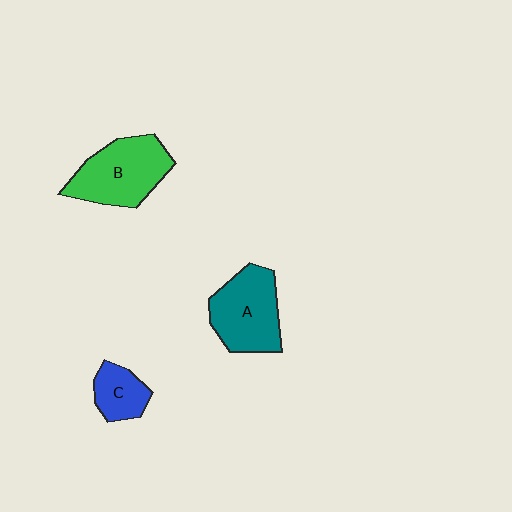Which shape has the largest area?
Shape B (green).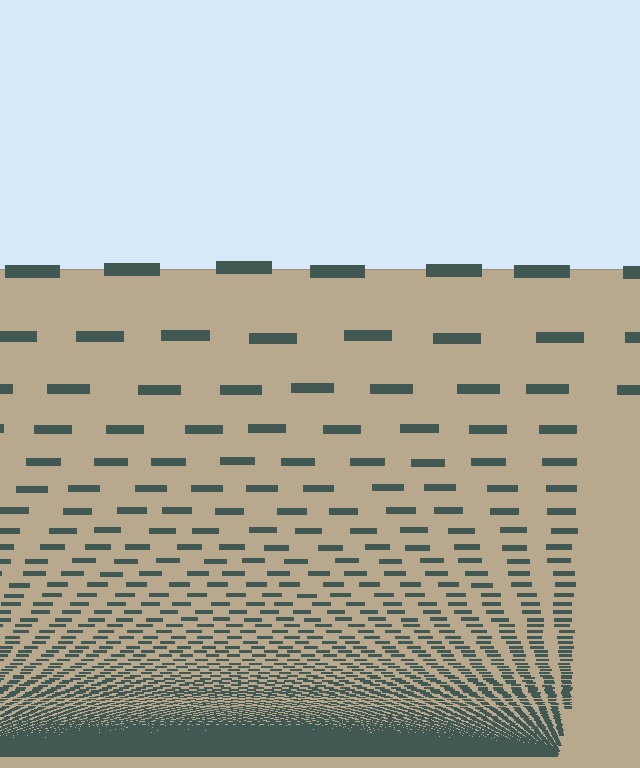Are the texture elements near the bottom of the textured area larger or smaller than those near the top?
Smaller. The gradient is inverted — elements near the bottom are smaller and denser.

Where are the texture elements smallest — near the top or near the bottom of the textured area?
Near the bottom.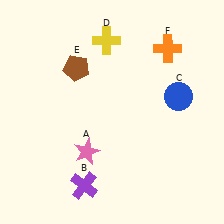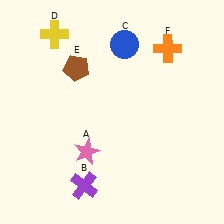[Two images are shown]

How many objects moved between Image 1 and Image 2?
2 objects moved between the two images.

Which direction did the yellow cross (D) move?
The yellow cross (D) moved left.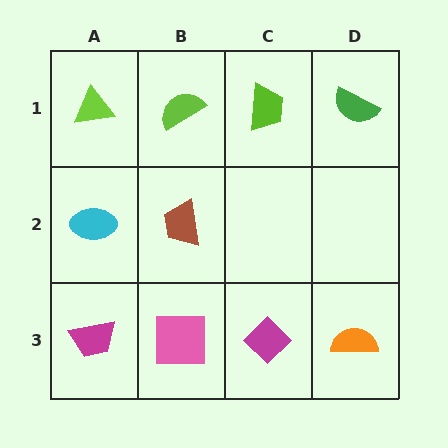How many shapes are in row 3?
4 shapes.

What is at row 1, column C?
A lime trapezoid.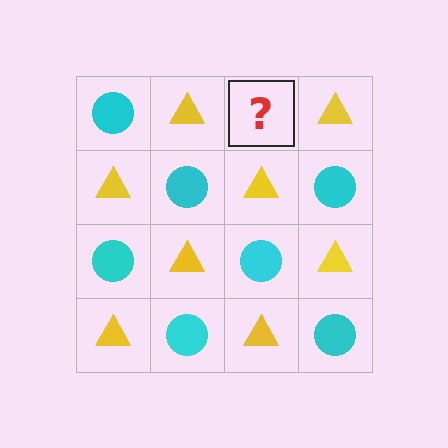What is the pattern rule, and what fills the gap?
The rule is that it alternates cyan circle and yellow triangle in a checkerboard pattern. The gap should be filled with a cyan circle.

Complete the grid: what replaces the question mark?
The question mark should be replaced with a cyan circle.